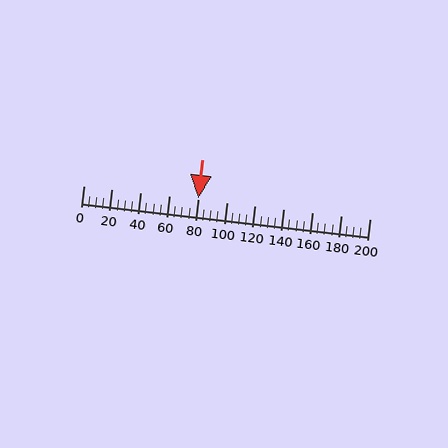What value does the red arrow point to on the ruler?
The red arrow points to approximately 80.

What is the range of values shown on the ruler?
The ruler shows values from 0 to 200.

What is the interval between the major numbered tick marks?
The major tick marks are spaced 20 units apart.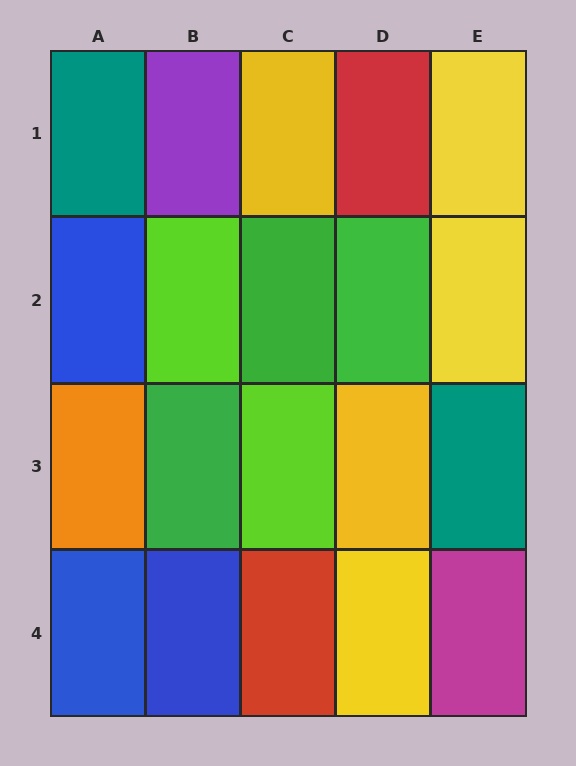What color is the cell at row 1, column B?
Purple.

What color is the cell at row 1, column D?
Red.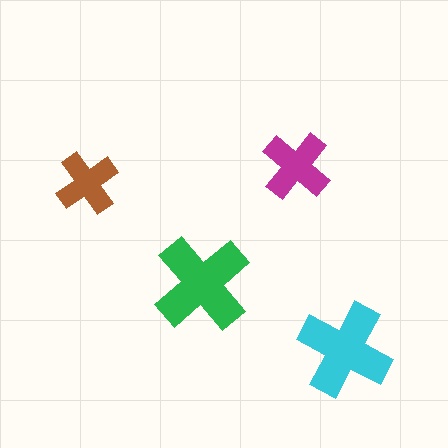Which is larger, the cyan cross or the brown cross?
The cyan one.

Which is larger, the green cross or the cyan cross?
The green one.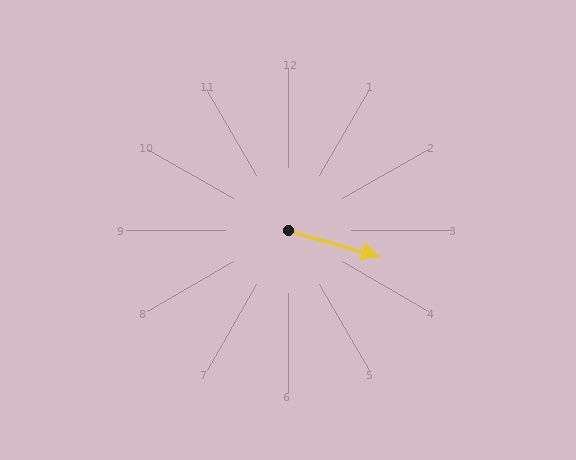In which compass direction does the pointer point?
East.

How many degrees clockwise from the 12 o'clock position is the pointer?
Approximately 106 degrees.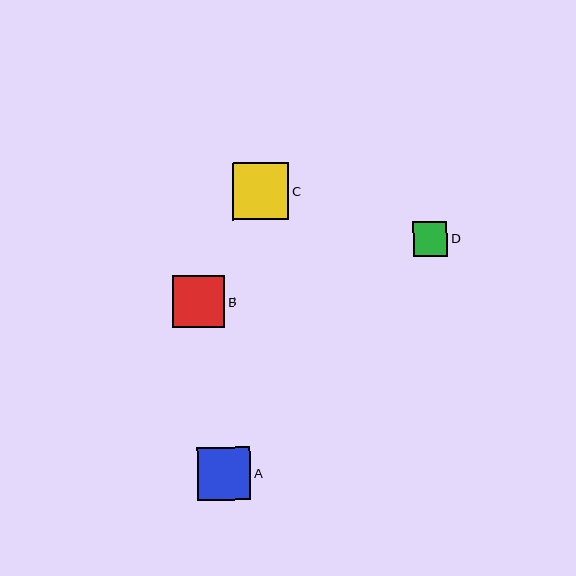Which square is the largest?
Square C is the largest with a size of approximately 57 pixels.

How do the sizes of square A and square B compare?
Square A and square B are approximately the same size.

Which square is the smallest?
Square D is the smallest with a size of approximately 35 pixels.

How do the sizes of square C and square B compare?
Square C and square B are approximately the same size.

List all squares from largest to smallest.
From largest to smallest: C, A, B, D.